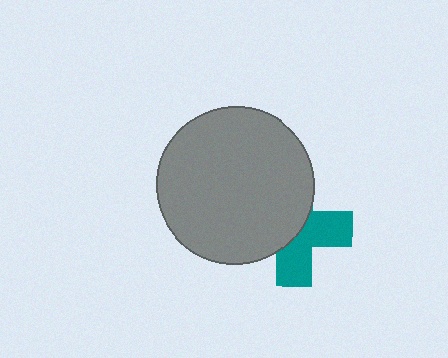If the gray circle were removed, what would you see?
You would see the complete teal cross.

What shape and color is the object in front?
The object in front is a gray circle.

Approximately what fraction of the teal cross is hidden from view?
Roughly 54% of the teal cross is hidden behind the gray circle.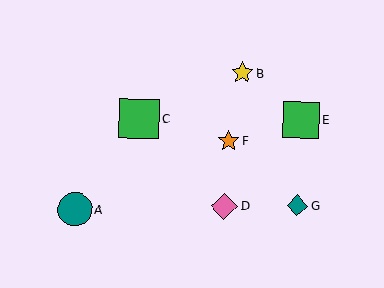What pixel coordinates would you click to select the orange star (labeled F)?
Click at (229, 141) to select the orange star F.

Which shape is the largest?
The green square (labeled C) is the largest.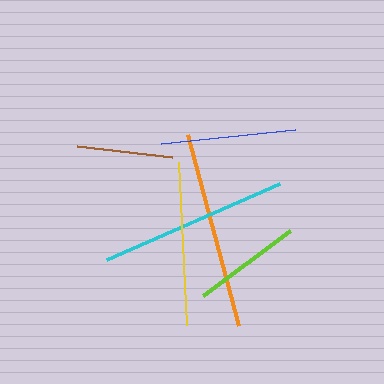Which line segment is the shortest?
The brown line is the shortest at approximately 96 pixels.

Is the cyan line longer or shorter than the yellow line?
The cyan line is longer than the yellow line.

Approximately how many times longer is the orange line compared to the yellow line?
The orange line is approximately 1.2 times the length of the yellow line.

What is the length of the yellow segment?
The yellow segment is approximately 163 pixels long.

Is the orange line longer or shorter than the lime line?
The orange line is longer than the lime line.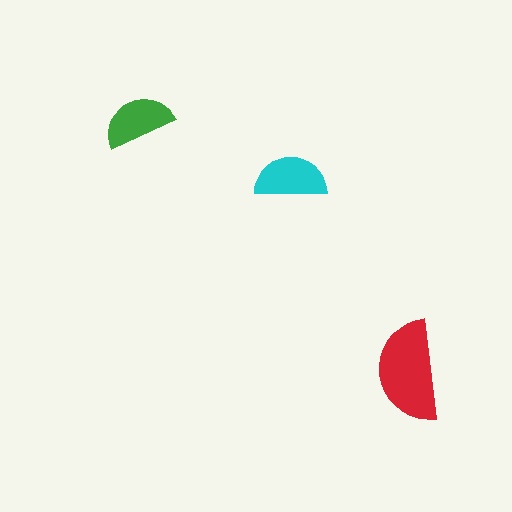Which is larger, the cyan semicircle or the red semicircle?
The red one.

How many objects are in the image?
There are 3 objects in the image.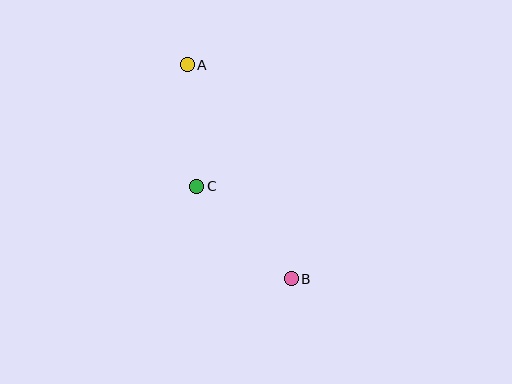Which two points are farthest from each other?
Points A and B are farthest from each other.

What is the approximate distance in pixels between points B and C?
The distance between B and C is approximately 133 pixels.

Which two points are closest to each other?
Points A and C are closest to each other.